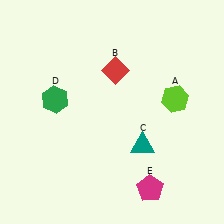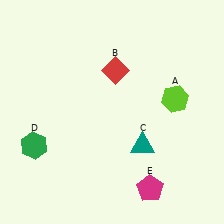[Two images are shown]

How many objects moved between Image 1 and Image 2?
1 object moved between the two images.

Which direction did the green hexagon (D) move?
The green hexagon (D) moved down.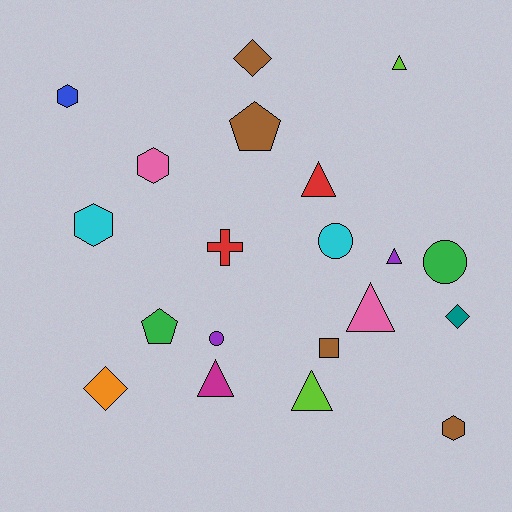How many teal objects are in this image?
There is 1 teal object.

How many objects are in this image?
There are 20 objects.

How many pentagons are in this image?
There are 2 pentagons.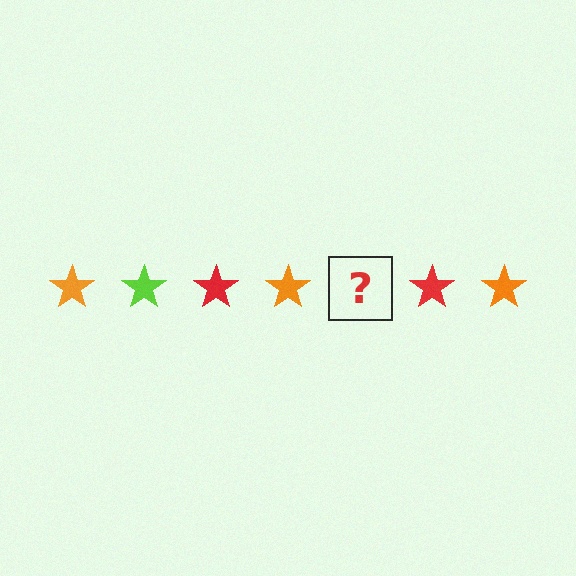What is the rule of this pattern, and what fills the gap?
The rule is that the pattern cycles through orange, lime, red stars. The gap should be filled with a lime star.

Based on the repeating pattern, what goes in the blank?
The blank should be a lime star.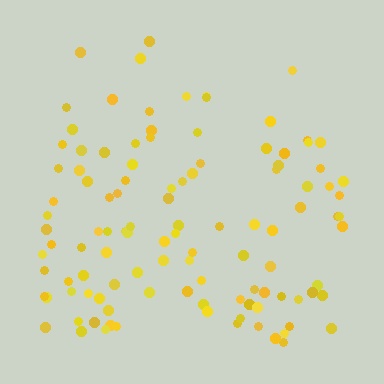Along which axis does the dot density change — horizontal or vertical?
Vertical.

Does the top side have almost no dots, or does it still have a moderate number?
Still a moderate number, just noticeably fewer than the bottom.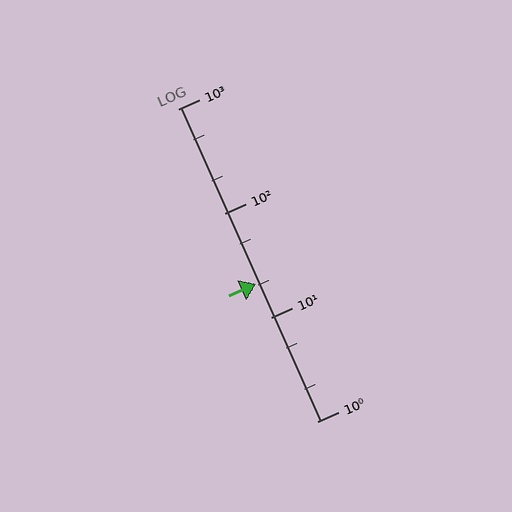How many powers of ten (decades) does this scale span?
The scale spans 3 decades, from 1 to 1000.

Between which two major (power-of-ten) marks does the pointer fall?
The pointer is between 10 and 100.